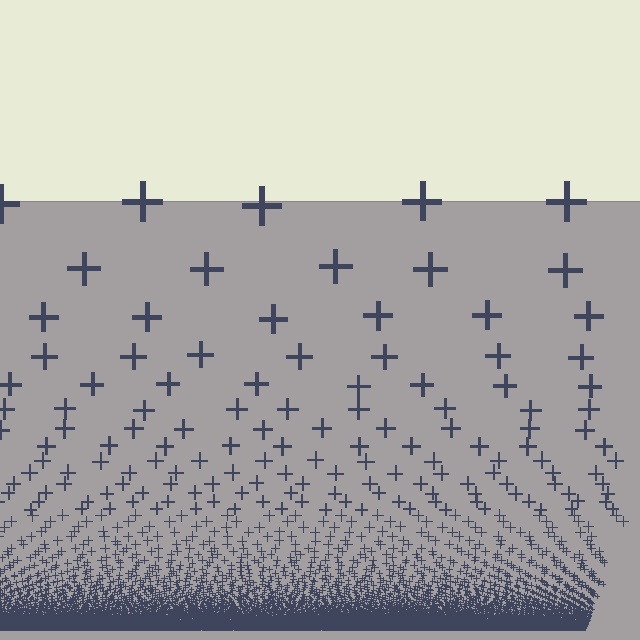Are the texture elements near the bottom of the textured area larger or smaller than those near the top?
Smaller. The gradient is inverted — elements near the bottom are smaller and denser.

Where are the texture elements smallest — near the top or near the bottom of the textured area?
Near the bottom.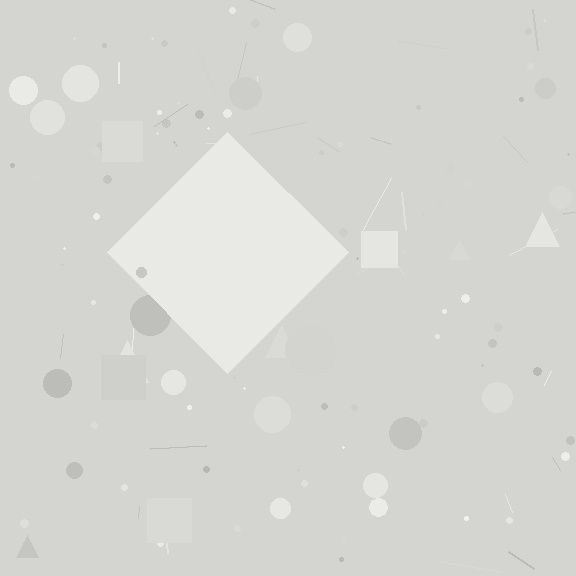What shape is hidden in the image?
A diamond is hidden in the image.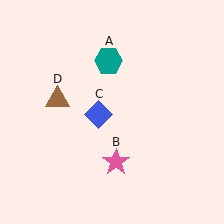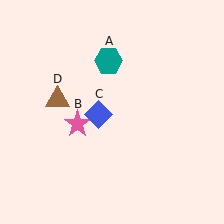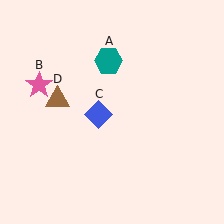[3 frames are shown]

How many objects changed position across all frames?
1 object changed position: pink star (object B).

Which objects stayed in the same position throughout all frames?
Teal hexagon (object A) and blue diamond (object C) and brown triangle (object D) remained stationary.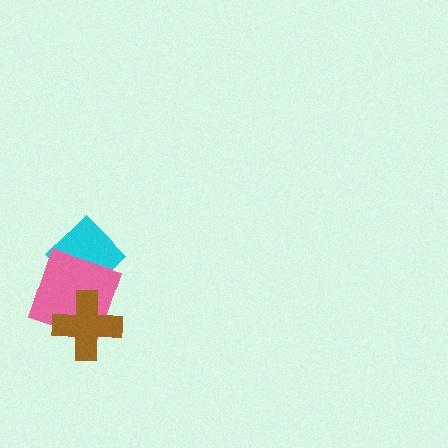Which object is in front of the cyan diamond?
The pink square is in front of the cyan diamond.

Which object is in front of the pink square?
The brown cross is in front of the pink square.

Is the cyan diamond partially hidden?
Yes, it is partially covered by another shape.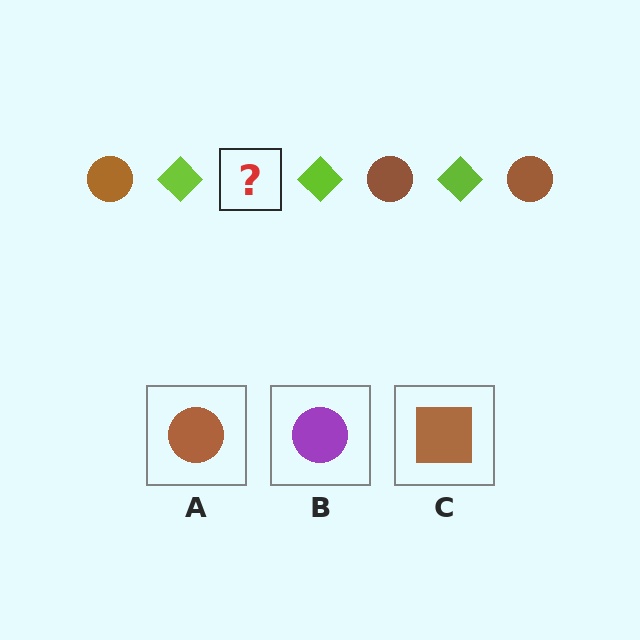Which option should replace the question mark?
Option A.